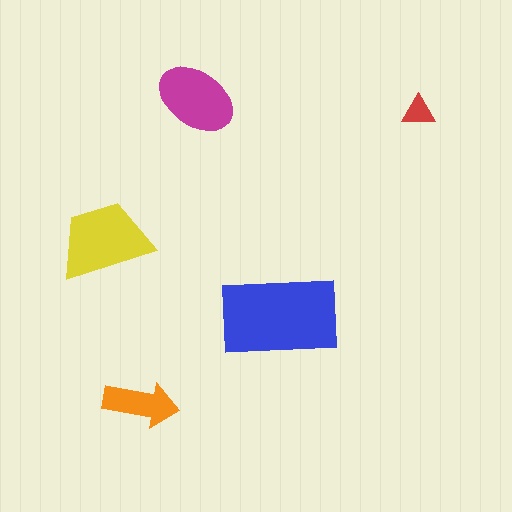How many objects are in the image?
There are 5 objects in the image.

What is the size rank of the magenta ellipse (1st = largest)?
3rd.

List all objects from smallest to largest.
The red triangle, the orange arrow, the magenta ellipse, the yellow trapezoid, the blue rectangle.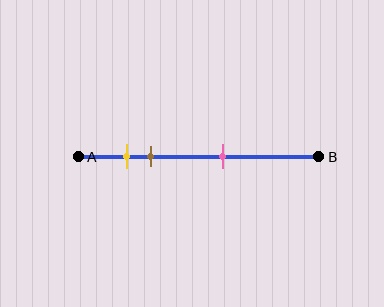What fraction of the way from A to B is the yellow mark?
The yellow mark is approximately 20% (0.2) of the way from A to B.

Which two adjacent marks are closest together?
The yellow and brown marks are the closest adjacent pair.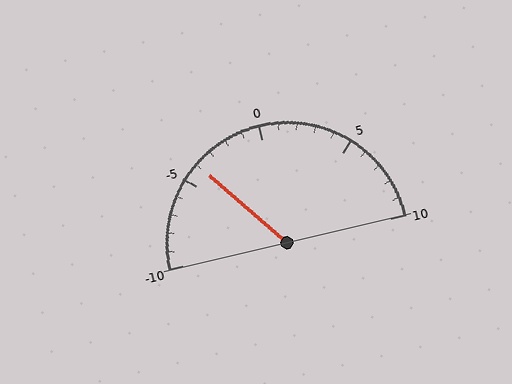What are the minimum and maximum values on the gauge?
The gauge ranges from -10 to 10.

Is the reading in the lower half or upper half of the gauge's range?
The reading is in the lower half of the range (-10 to 10).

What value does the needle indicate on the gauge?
The needle indicates approximately -4.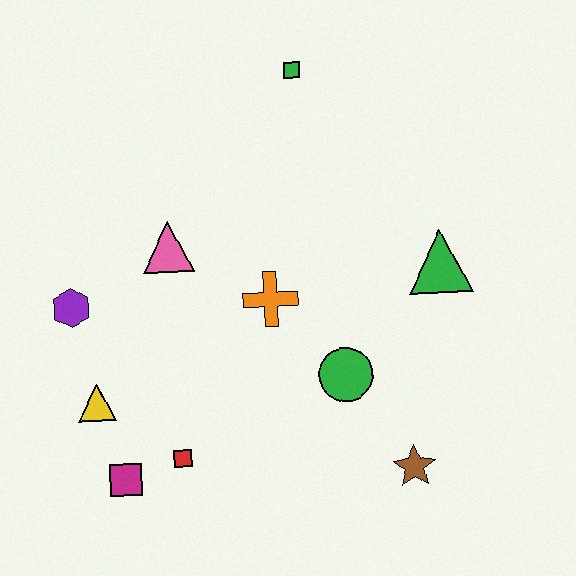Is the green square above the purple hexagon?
Yes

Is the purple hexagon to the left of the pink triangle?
Yes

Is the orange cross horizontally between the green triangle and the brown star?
No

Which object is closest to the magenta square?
The red square is closest to the magenta square.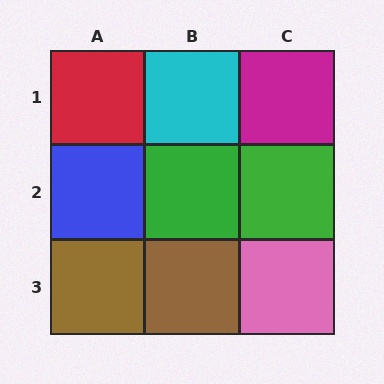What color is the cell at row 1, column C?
Magenta.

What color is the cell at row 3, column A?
Brown.